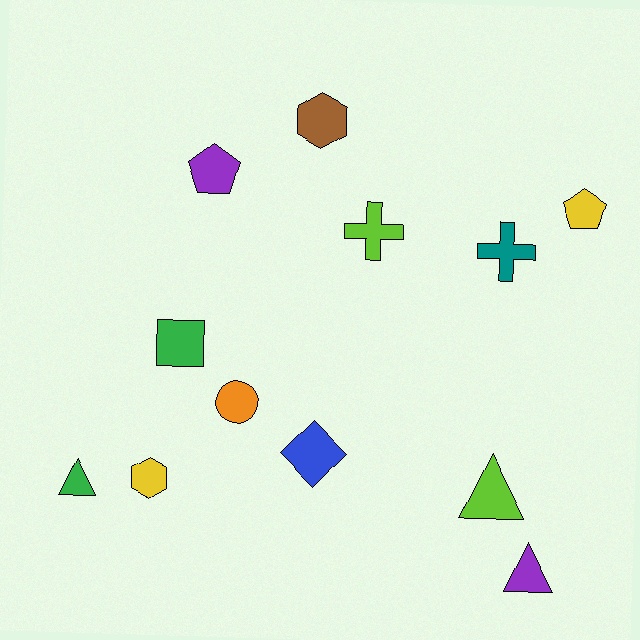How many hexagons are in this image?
There are 2 hexagons.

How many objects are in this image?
There are 12 objects.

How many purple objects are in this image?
There are 2 purple objects.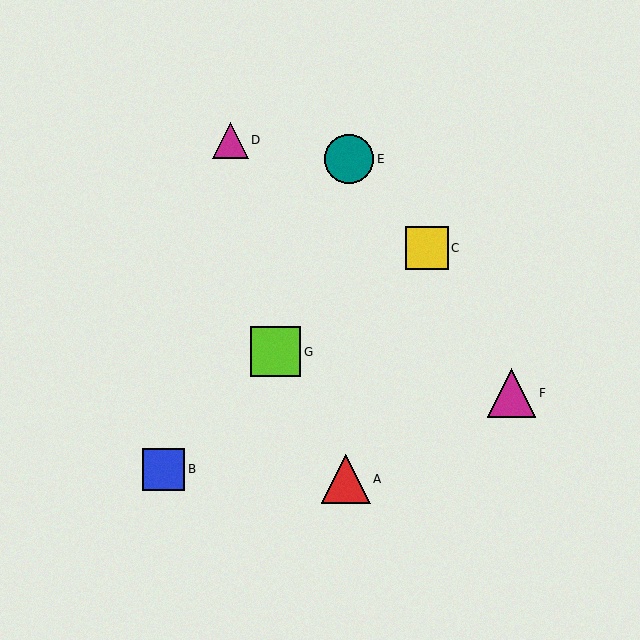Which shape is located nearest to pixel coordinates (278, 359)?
The lime square (labeled G) at (276, 352) is nearest to that location.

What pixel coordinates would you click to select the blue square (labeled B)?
Click at (164, 469) to select the blue square B.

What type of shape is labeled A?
Shape A is a red triangle.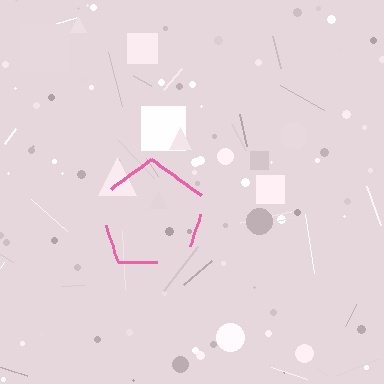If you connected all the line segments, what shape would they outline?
They would outline a pentagon.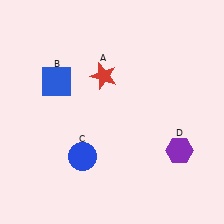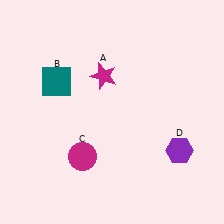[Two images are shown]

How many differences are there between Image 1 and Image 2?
There are 3 differences between the two images.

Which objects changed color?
A changed from red to magenta. B changed from blue to teal. C changed from blue to magenta.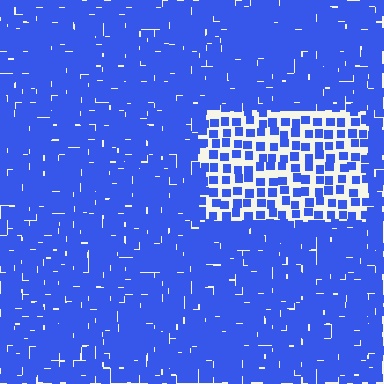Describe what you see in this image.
The image contains small blue elements arranged at two different densities. A rectangle-shaped region is visible where the elements are less densely packed than the surrounding area.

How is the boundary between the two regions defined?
The boundary is defined by a change in element density (approximately 2.5x ratio). All elements are the same color, size, and shape.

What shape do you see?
I see a rectangle.